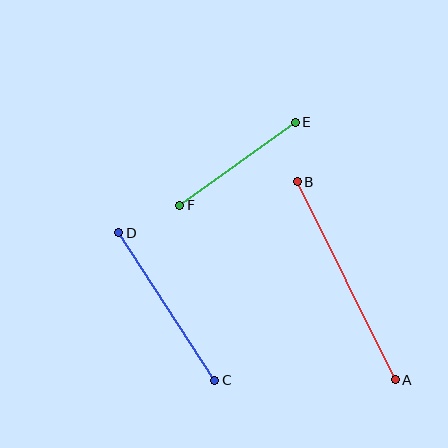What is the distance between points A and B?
The distance is approximately 221 pixels.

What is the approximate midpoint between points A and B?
The midpoint is at approximately (346, 281) pixels.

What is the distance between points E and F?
The distance is approximately 142 pixels.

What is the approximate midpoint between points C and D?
The midpoint is at approximately (167, 307) pixels.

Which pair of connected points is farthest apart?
Points A and B are farthest apart.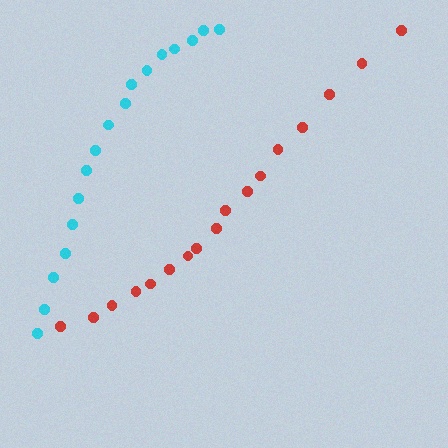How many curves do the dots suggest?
There are 2 distinct paths.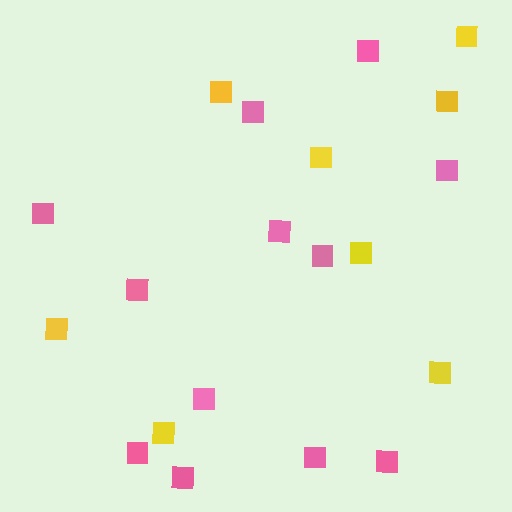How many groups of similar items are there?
There are 2 groups: one group of yellow squares (8) and one group of pink squares (12).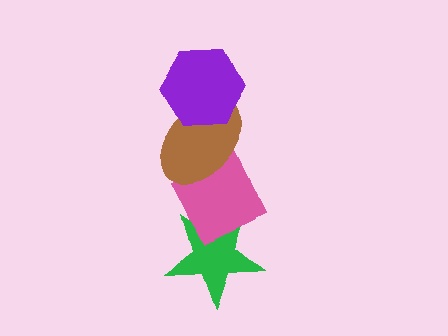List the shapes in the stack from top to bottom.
From top to bottom: the purple hexagon, the brown ellipse, the pink diamond, the green star.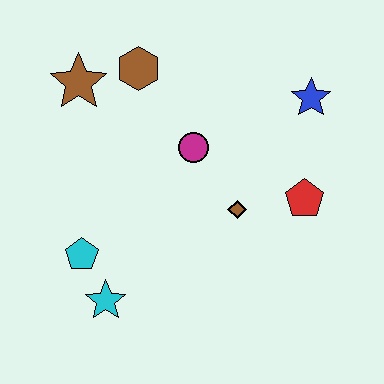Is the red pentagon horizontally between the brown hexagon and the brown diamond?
No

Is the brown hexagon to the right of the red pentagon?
No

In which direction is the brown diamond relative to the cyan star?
The brown diamond is to the right of the cyan star.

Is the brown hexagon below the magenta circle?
No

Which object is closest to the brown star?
The brown hexagon is closest to the brown star.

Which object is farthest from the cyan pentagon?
The blue star is farthest from the cyan pentagon.